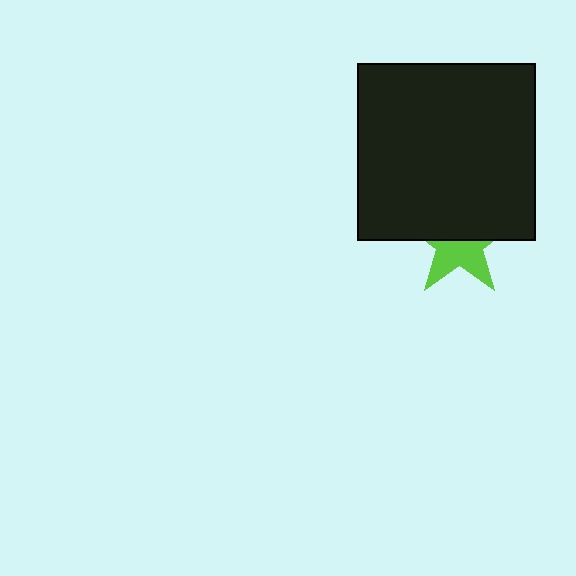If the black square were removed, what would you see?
You would see the complete lime star.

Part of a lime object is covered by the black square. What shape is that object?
It is a star.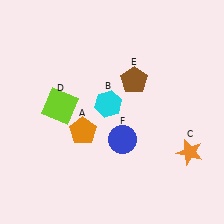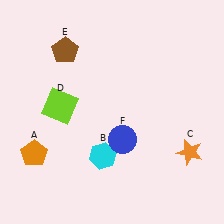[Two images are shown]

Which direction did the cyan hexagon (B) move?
The cyan hexagon (B) moved down.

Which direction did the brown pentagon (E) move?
The brown pentagon (E) moved left.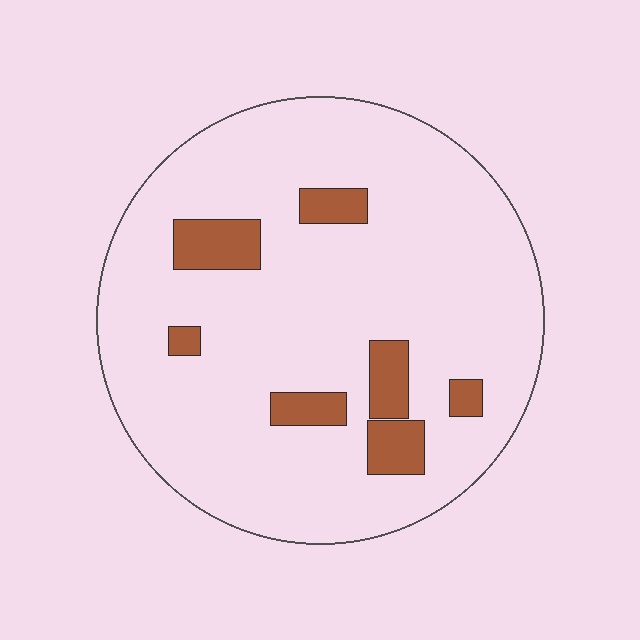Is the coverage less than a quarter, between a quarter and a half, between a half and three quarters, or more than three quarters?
Less than a quarter.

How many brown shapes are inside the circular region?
7.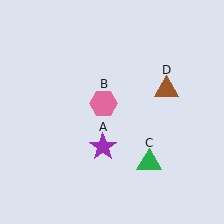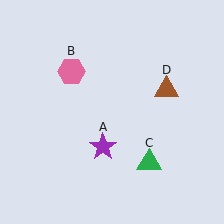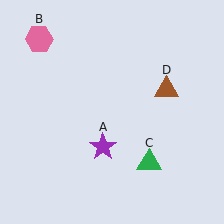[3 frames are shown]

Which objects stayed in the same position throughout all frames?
Purple star (object A) and green triangle (object C) and brown triangle (object D) remained stationary.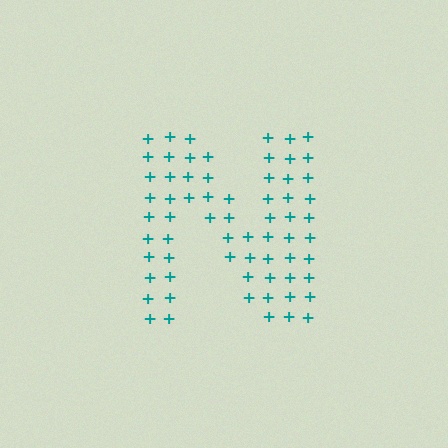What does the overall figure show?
The overall figure shows the letter N.